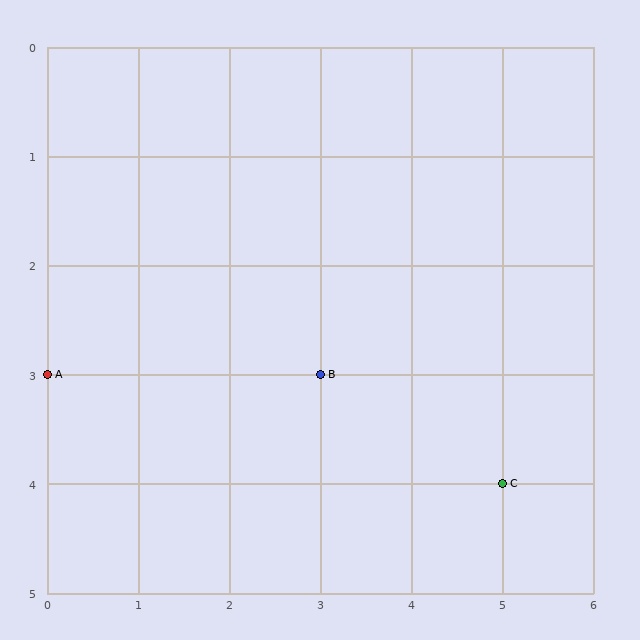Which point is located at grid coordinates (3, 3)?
Point B is at (3, 3).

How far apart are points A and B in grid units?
Points A and B are 3 columns apart.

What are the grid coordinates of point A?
Point A is at grid coordinates (0, 3).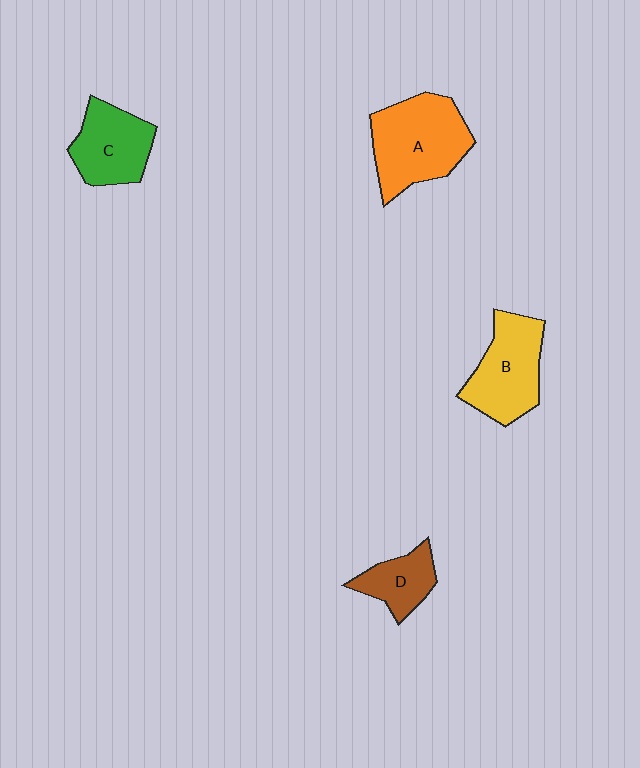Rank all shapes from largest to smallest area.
From largest to smallest: A (orange), B (yellow), C (green), D (brown).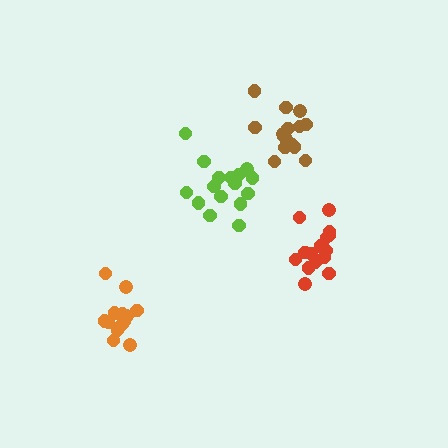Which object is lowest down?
The orange cluster is bottommost.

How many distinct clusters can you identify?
There are 4 distinct clusters.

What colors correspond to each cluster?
The clusters are colored: red, brown, lime, orange.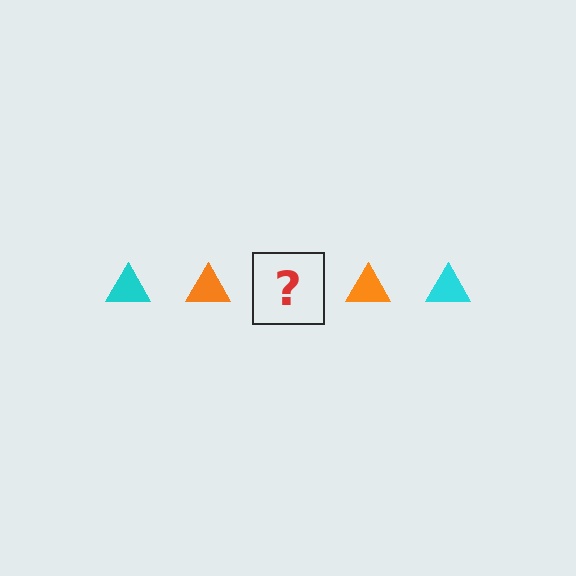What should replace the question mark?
The question mark should be replaced with a cyan triangle.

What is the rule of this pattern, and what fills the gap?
The rule is that the pattern cycles through cyan, orange triangles. The gap should be filled with a cyan triangle.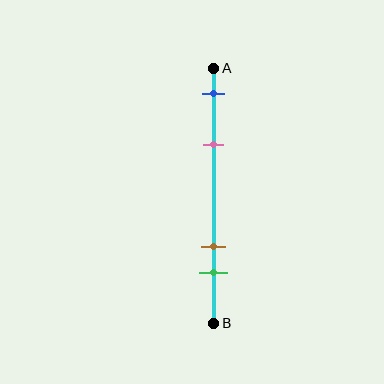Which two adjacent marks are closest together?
The brown and green marks are the closest adjacent pair.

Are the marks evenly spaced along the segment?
No, the marks are not evenly spaced.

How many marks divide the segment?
There are 4 marks dividing the segment.